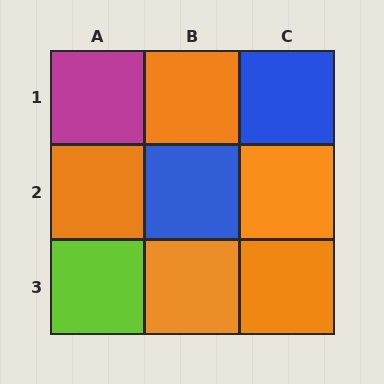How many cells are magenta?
1 cell is magenta.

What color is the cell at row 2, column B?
Blue.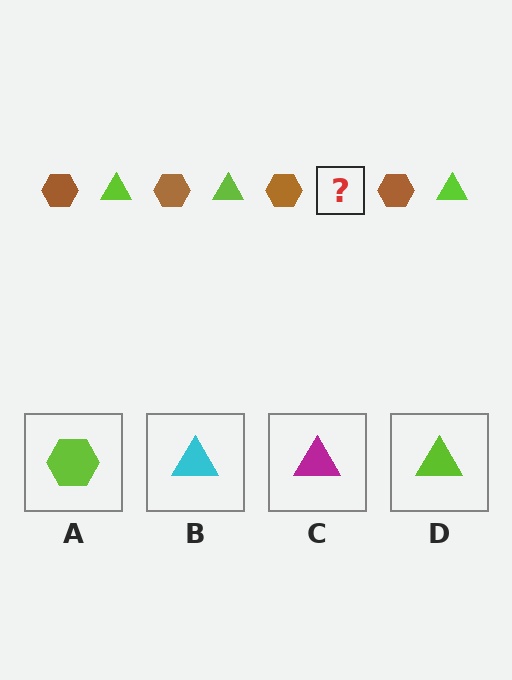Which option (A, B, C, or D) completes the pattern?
D.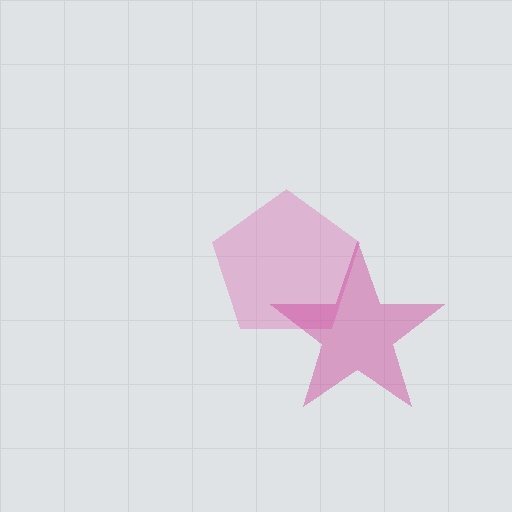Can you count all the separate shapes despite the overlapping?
Yes, there are 2 separate shapes.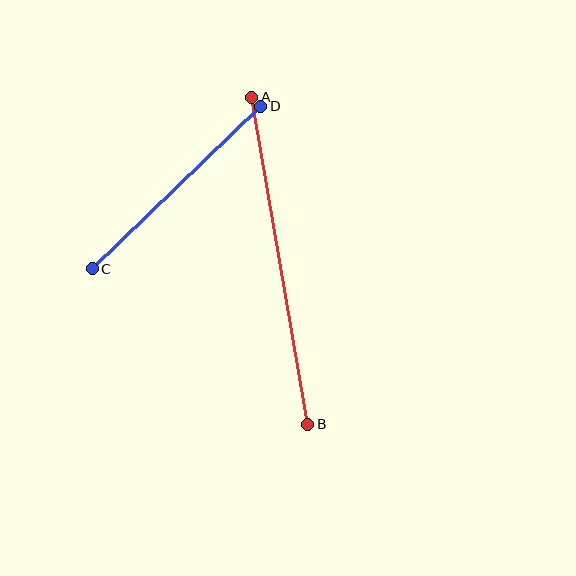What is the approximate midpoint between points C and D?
The midpoint is at approximately (177, 188) pixels.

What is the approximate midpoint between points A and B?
The midpoint is at approximately (280, 261) pixels.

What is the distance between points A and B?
The distance is approximately 332 pixels.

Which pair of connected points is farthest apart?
Points A and B are farthest apart.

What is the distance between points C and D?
The distance is approximately 234 pixels.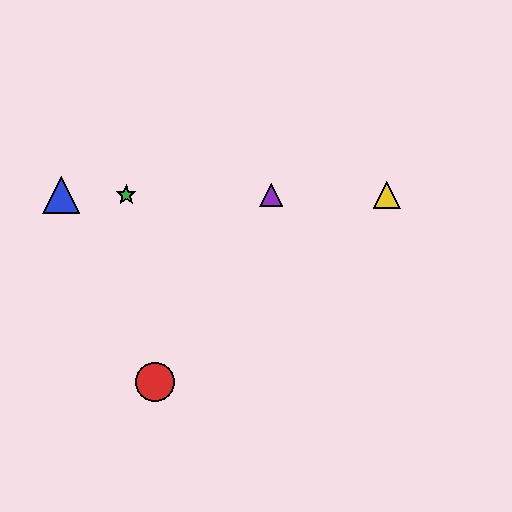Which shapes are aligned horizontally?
The blue triangle, the green star, the yellow triangle, the purple triangle are aligned horizontally.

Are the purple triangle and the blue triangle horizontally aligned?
Yes, both are at y≈195.